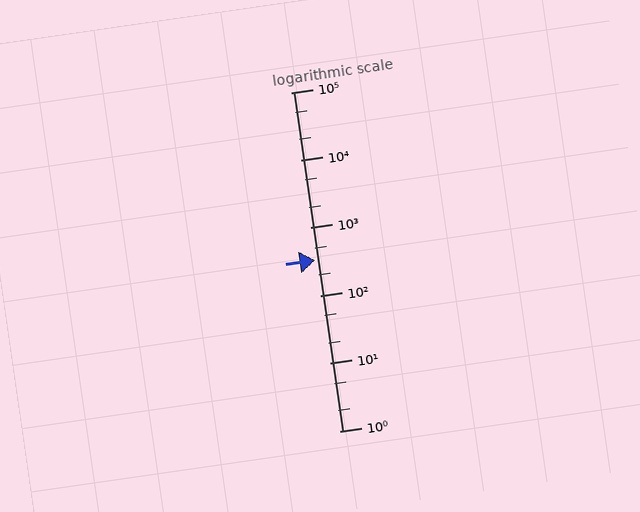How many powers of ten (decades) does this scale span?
The scale spans 5 decades, from 1 to 100000.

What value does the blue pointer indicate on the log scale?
The pointer indicates approximately 330.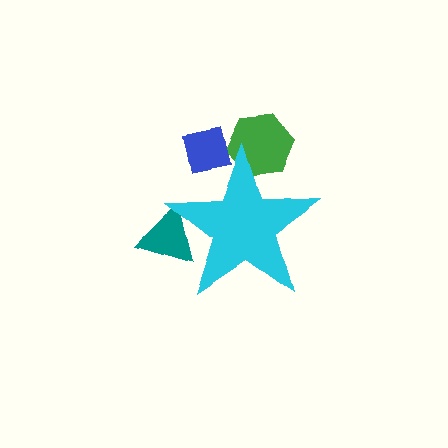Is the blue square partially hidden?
Yes, the blue square is partially hidden behind the cyan star.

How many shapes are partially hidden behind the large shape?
3 shapes are partially hidden.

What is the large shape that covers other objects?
A cyan star.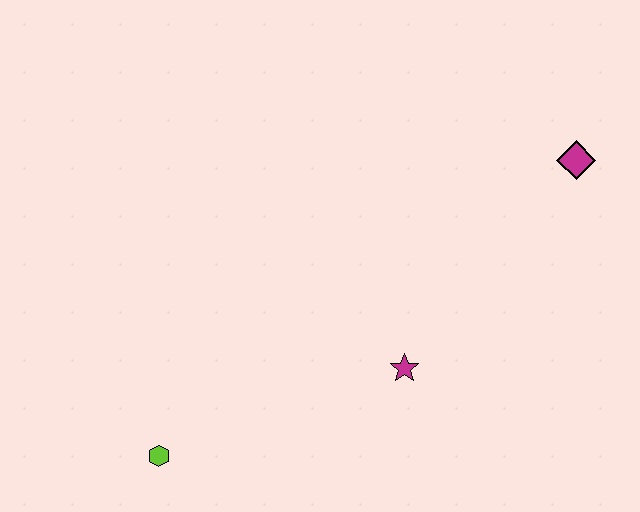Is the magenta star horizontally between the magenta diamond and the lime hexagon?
Yes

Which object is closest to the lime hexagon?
The magenta star is closest to the lime hexagon.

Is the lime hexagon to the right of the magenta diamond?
No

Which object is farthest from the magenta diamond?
The lime hexagon is farthest from the magenta diamond.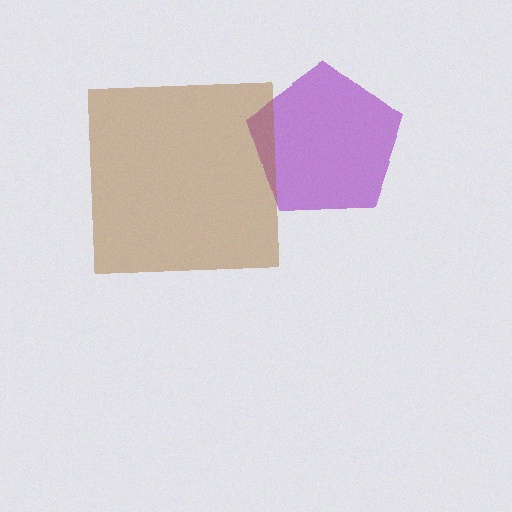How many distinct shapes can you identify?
There are 2 distinct shapes: a purple pentagon, a brown square.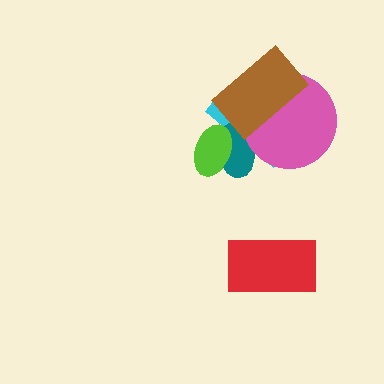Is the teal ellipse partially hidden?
Yes, it is partially covered by another shape.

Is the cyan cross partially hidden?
Yes, it is partially covered by another shape.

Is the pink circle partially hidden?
Yes, it is partially covered by another shape.